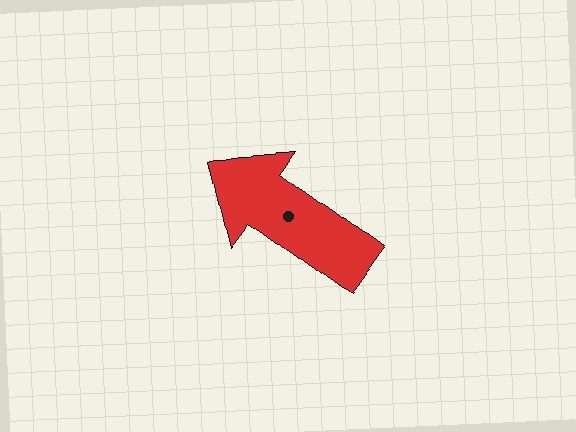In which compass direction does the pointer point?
Northwest.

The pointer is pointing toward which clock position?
Roughly 10 o'clock.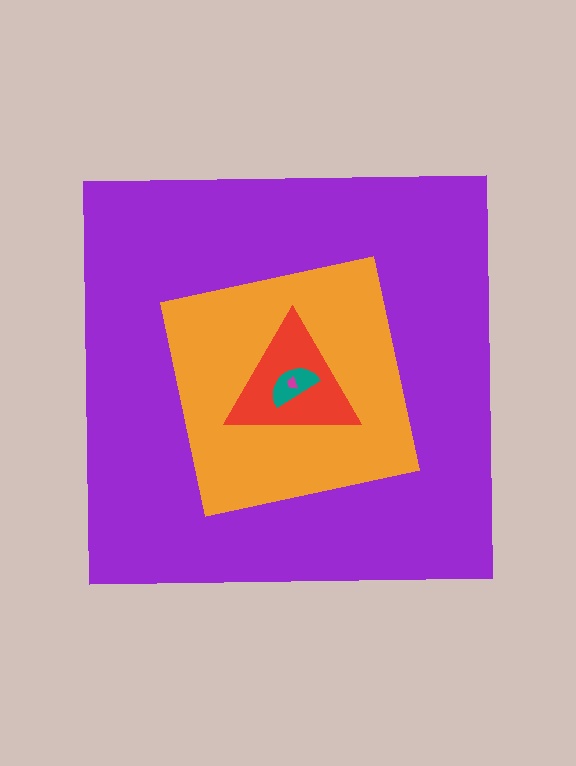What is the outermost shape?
The purple square.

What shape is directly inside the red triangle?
The teal semicircle.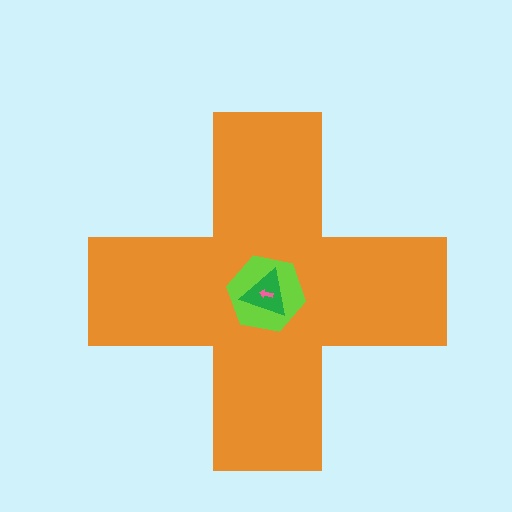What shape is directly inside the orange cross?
The lime hexagon.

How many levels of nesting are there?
4.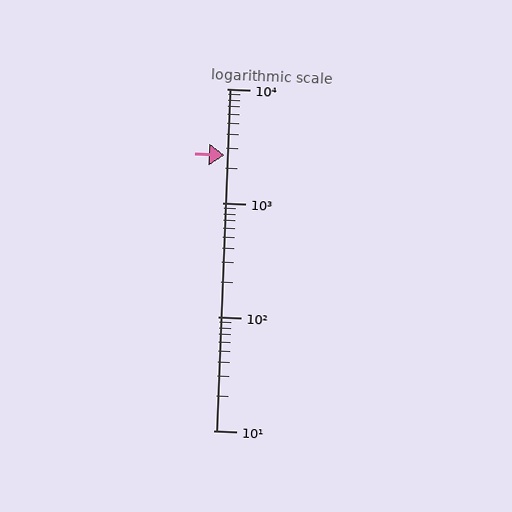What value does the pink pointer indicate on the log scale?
The pointer indicates approximately 2600.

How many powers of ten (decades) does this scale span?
The scale spans 3 decades, from 10 to 10000.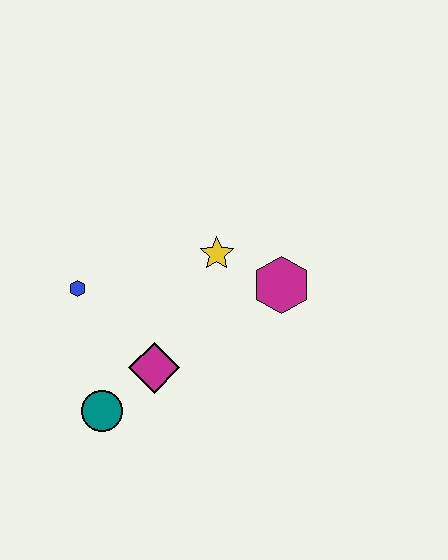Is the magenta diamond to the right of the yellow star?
No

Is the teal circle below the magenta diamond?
Yes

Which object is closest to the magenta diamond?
The teal circle is closest to the magenta diamond.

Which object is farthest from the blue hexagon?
The magenta hexagon is farthest from the blue hexagon.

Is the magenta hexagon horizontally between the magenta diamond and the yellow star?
No